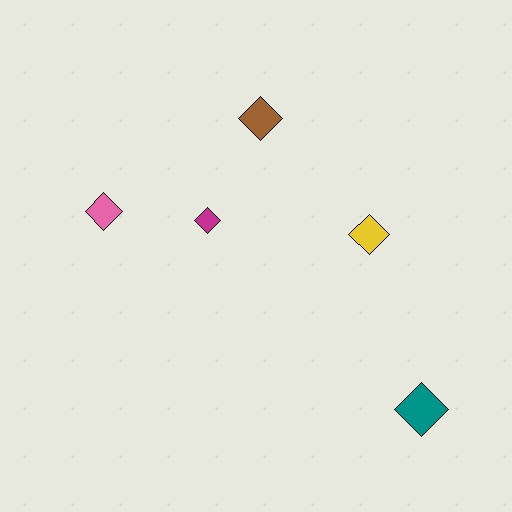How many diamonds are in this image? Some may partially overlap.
There are 5 diamonds.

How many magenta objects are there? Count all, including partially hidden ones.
There is 1 magenta object.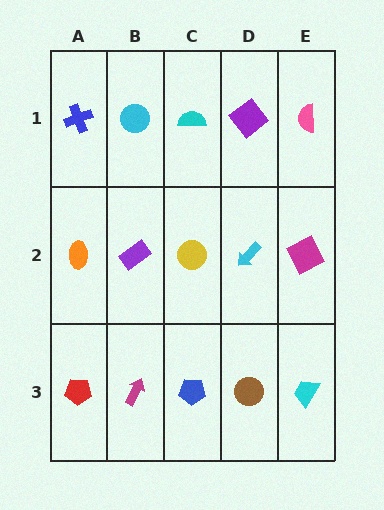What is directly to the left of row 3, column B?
A red pentagon.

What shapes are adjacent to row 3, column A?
An orange ellipse (row 2, column A), a magenta arrow (row 3, column B).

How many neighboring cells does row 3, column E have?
2.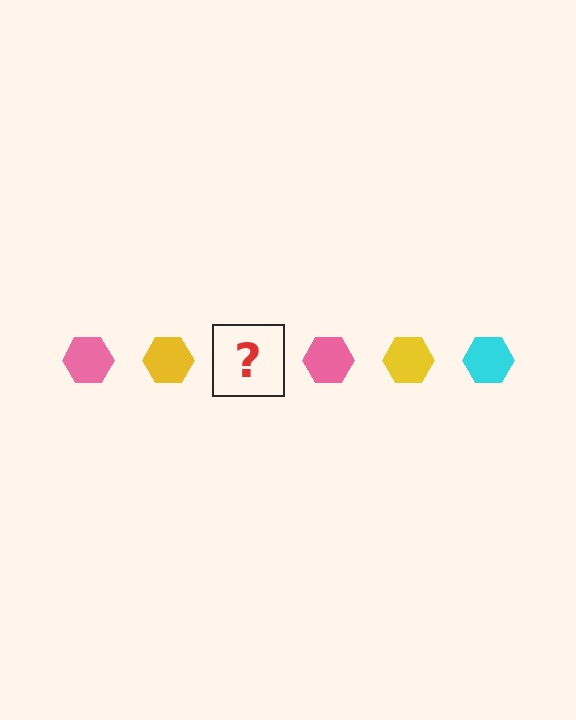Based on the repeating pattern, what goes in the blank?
The blank should be a cyan hexagon.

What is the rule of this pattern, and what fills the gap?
The rule is that the pattern cycles through pink, yellow, cyan hexagons. The gap should be filled with a cyan hexagon.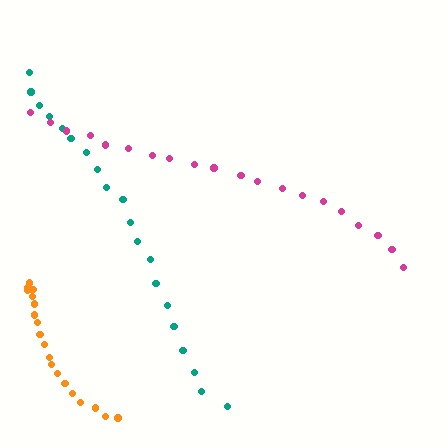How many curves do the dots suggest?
There are 3 distinct paths.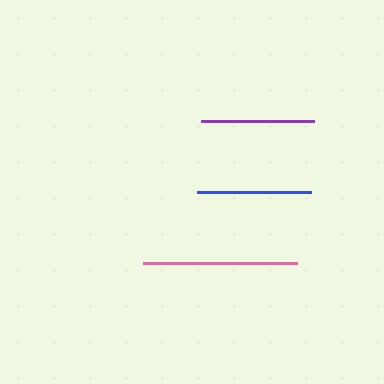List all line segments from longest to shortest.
From longest to shortest: pink, blue, purple.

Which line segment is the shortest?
The purple line is the shortest at approximately 113 pixels.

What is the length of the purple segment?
The purple segment is approximately 113 pixels long.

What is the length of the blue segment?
The blue segment is approximately 114 pixels long.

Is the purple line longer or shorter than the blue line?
The blue line is longer than the purple line.